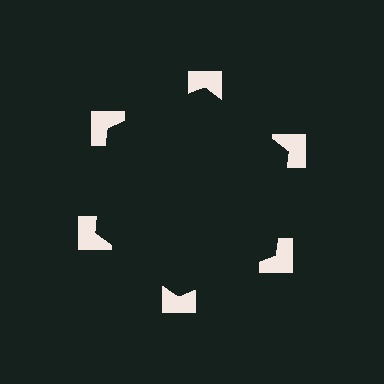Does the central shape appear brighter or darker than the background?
It typically appears slightly darker than the background, even though no actual brightness change is drawn.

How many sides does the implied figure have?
6 sides.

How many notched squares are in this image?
There are 6 — one at each vertex of the illusory hexagon.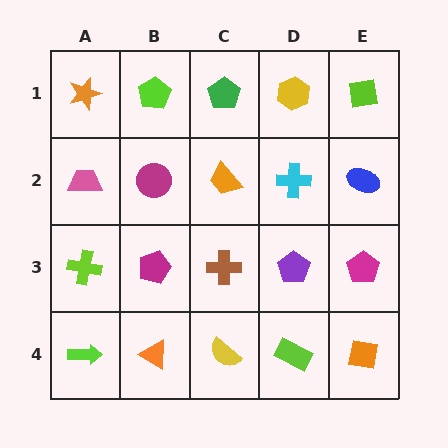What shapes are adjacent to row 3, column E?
A blue ellipse (row 2, column E), an orange square (row 4, column E), a purple pentagon (row 3, column D).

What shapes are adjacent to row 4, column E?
A magenta pentagon (row 3, column E), a lime rectangle (row 4, column D).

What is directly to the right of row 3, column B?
A brown cross.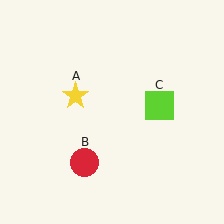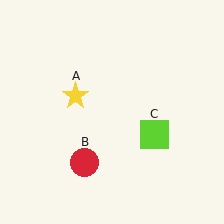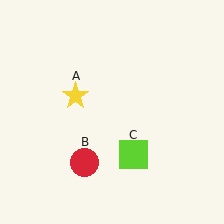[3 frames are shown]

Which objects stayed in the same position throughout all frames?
Yellow star (object A) and red circle (object B) remained stationary.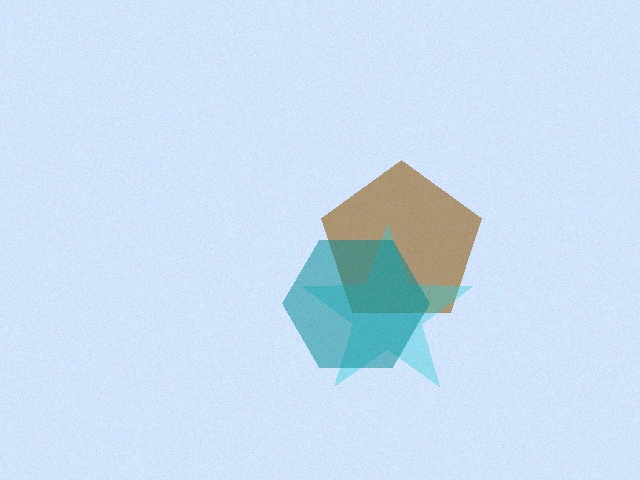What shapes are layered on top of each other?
The layered shapes are: a brown pentagon, a cyan star, a teal hexagon.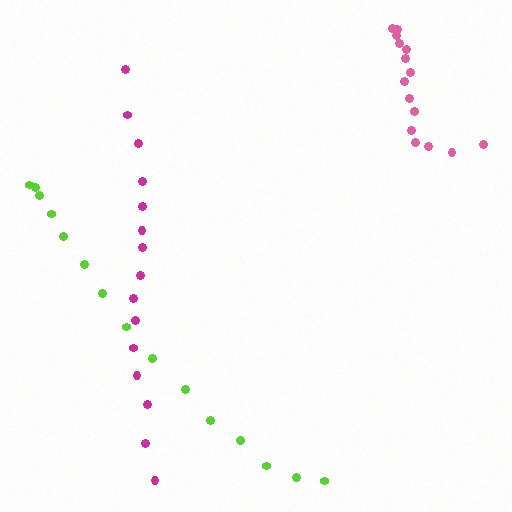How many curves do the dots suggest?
There are 3 distinct paths.